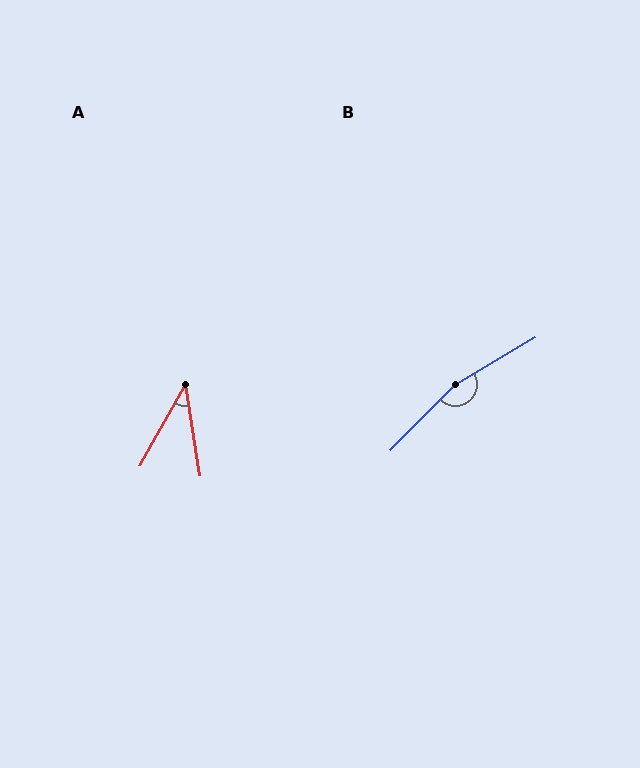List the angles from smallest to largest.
A (38°), B (165°).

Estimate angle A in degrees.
Approximately 38 degrees.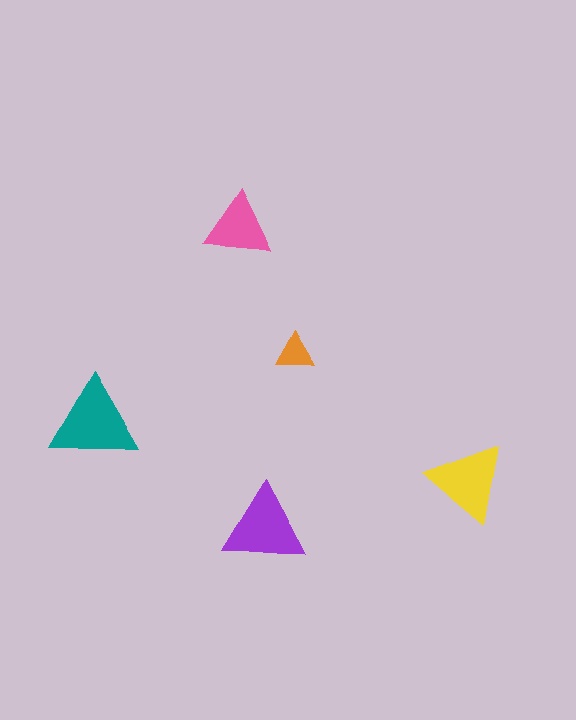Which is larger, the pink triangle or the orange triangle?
The pink one.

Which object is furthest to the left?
The teal triangle is leftmost.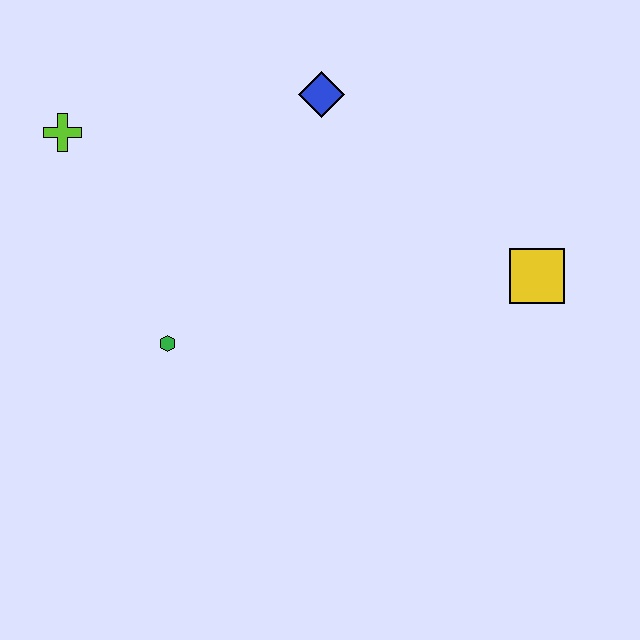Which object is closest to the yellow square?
The blue diamond is closest to the yellow square.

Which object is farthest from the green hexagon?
The yellow square is farthest from the green hexagon.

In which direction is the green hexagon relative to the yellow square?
The green hexagon is to the left of the yellow square.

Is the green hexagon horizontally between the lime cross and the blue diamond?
Yes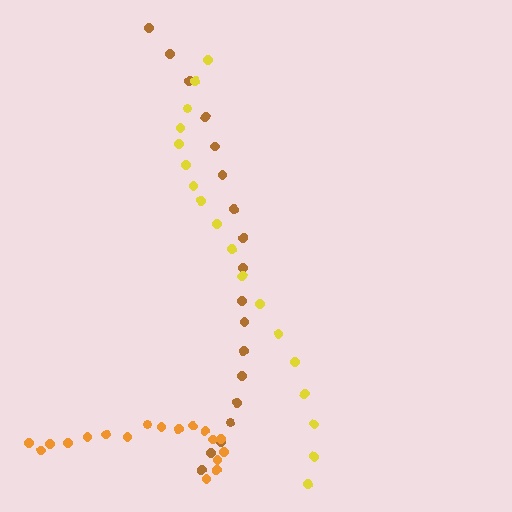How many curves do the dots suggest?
There are 3 distinct paths.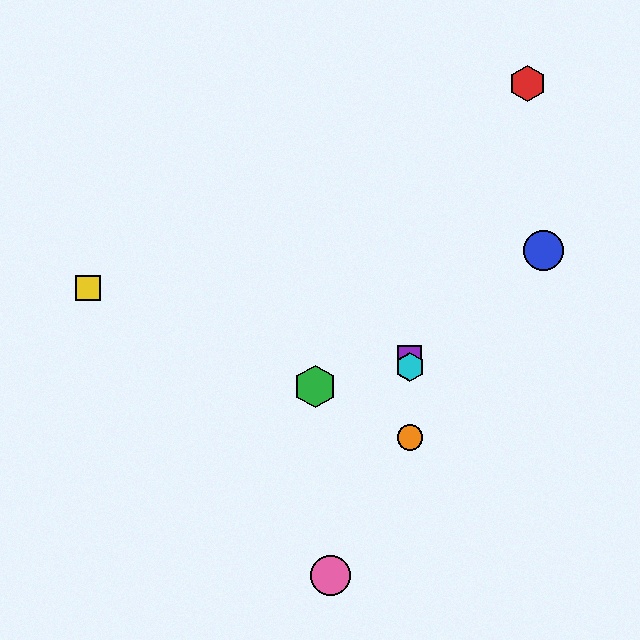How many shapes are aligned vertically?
3 shapes (the purple square, the orange circle, the cyan hexagon) are aligned vertically.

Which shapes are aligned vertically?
The purple square, the orange circle, the cyan hexagon are aligned vertically.